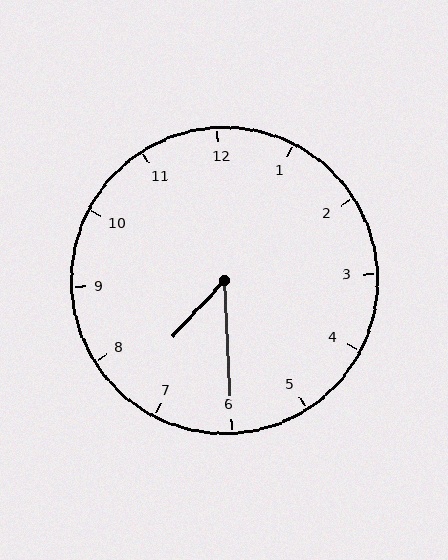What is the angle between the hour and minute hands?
Approximately 45 degrees.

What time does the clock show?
7:30.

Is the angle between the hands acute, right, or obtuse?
It is acute.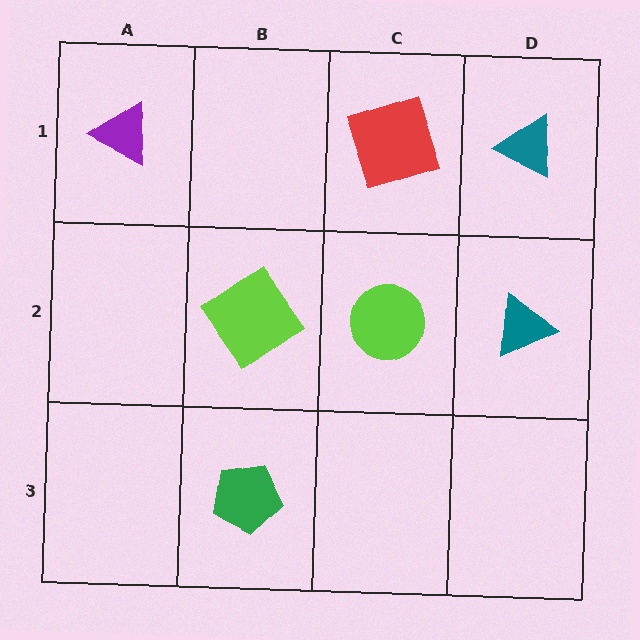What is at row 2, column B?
A lime diamond.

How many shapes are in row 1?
3 shapes.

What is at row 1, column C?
A red square.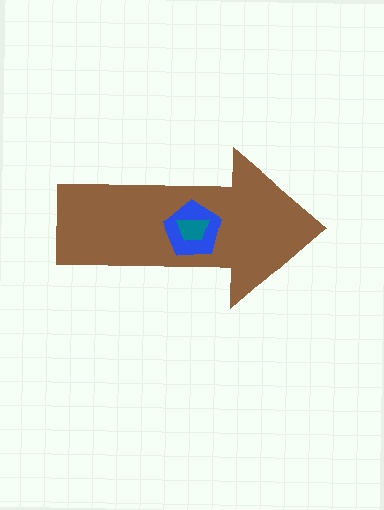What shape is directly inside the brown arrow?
The blue pentagon.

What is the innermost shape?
The teal trapezoid.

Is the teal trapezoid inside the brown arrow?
Yes.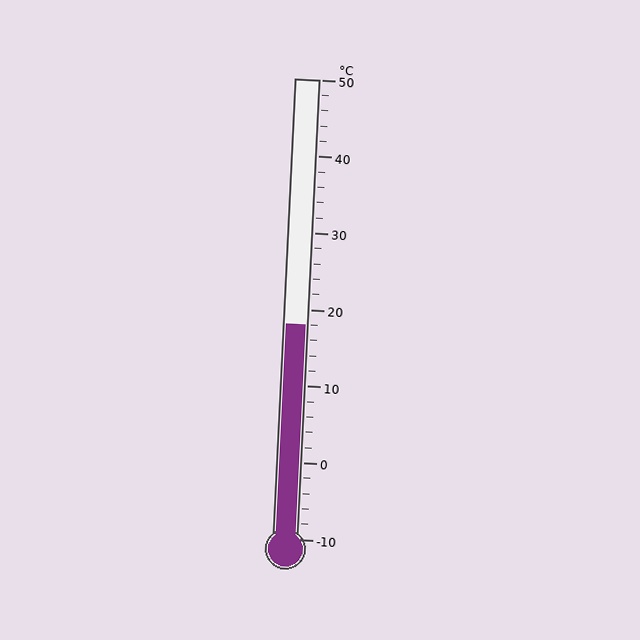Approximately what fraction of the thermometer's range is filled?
The thermometer is filled to approximately 45% of its range.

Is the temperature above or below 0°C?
The temperature is above 0°C.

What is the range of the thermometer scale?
The thermometer scale ranges from -10°C to 50°C.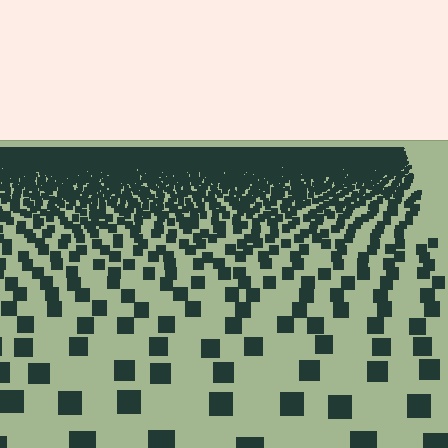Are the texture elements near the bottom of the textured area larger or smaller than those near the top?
Larger. Near the bottom, elements are closer to the viewer and appear at a bigger on-screen size.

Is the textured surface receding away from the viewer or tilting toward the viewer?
The surface is receding away from the viewer. Texture elements get smaller and denser toward the top.